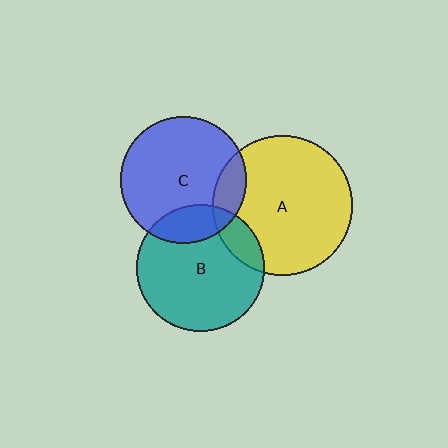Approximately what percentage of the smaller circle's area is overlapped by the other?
Approximately 20%.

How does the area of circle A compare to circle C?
Approximately 1.2 times.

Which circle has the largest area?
Circle A (yellow).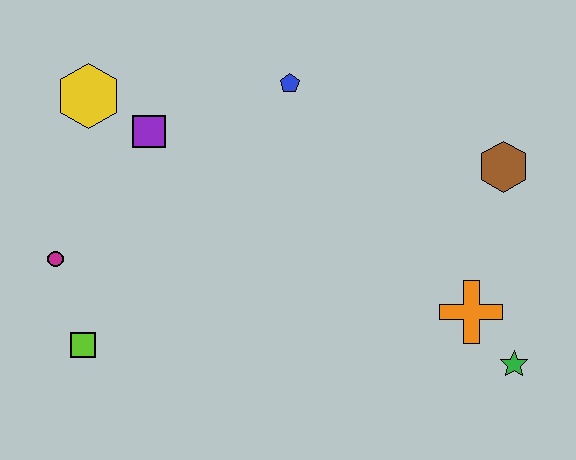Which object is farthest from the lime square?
The brown hexagon is farthest from the lime square.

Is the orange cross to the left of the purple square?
No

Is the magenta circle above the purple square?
No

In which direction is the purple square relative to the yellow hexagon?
The purple square is to the right of the yellow hexagon.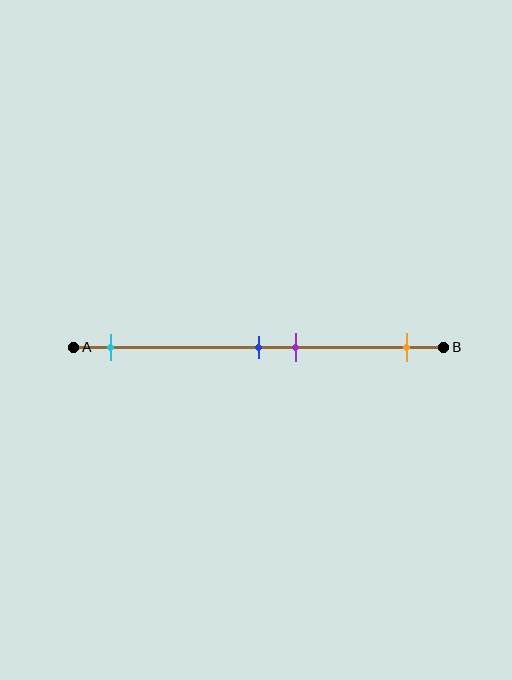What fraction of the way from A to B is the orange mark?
The orange mark is approximately 90% (0.9) of the way from A to B.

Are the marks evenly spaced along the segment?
No, the marks are not evenly spaced.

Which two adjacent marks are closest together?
The blue and purple marks are the closest adjacent pair.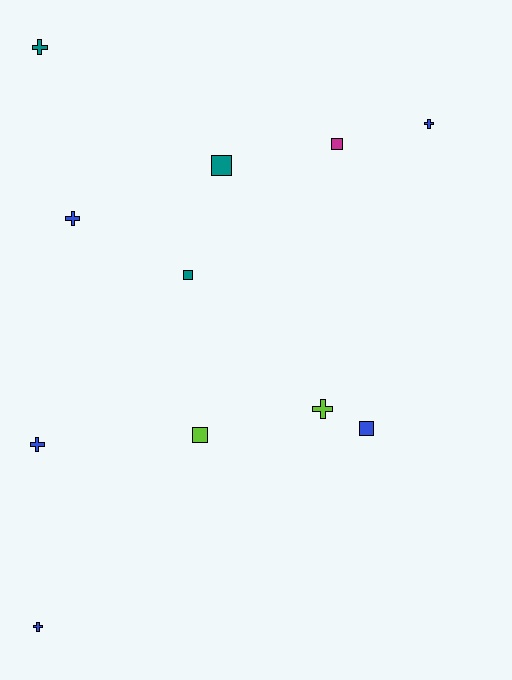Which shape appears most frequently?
Cross, with 6 objects.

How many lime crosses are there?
There is 1 lime cross.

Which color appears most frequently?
Blue, with 5 objects.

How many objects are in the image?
There are 11 objects.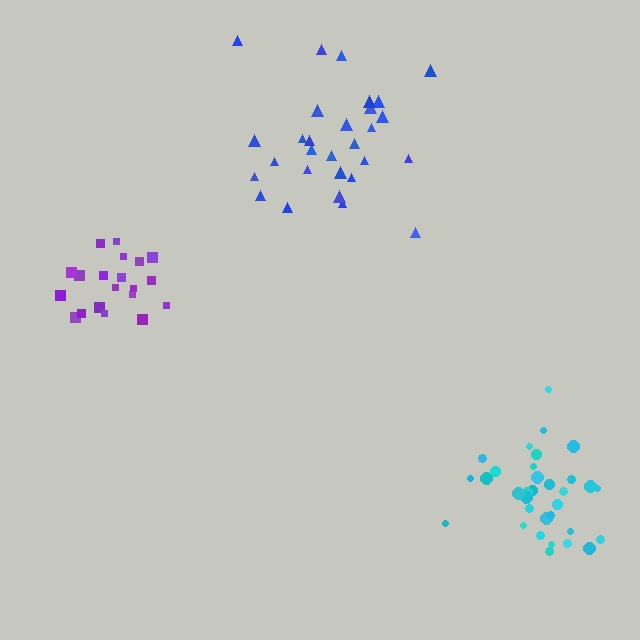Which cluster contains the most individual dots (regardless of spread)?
Cyan (33).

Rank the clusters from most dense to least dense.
purple, cyan, blue.